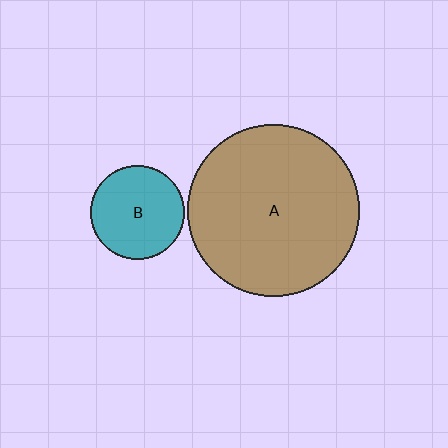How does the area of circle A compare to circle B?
Approximately 3.3 times.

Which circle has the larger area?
Circle A (brown).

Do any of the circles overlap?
No, none of the circles overlap.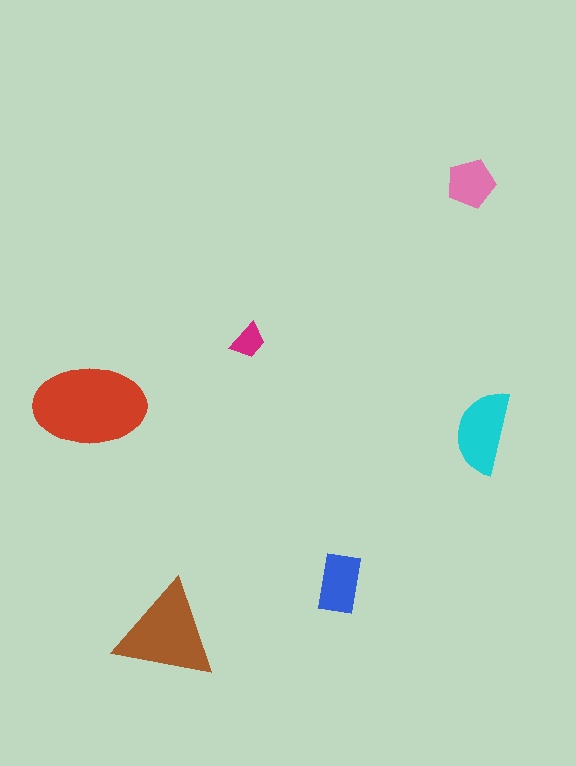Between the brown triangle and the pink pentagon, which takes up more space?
The brown triangle.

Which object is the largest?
The red ellipse.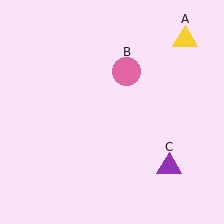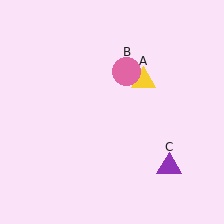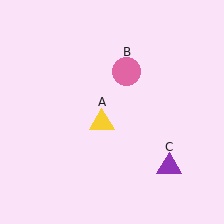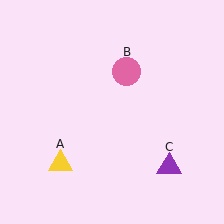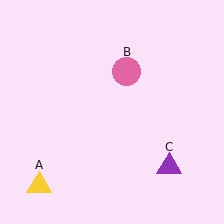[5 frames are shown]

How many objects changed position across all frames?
1 object changed position: yellow triangle (object A).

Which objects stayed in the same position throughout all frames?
Pink circle (object B) and purple triangle (object C) remained stationary.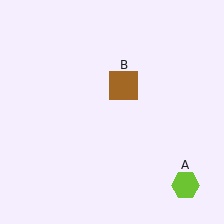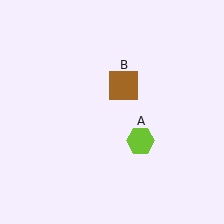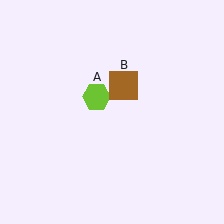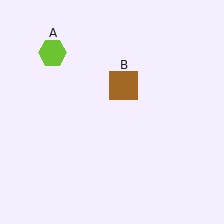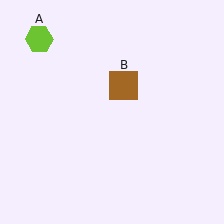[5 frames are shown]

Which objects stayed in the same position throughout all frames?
Brown square (object B) remained stationary.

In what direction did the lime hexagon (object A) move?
The lime hexagon (object A) moved up and to the left.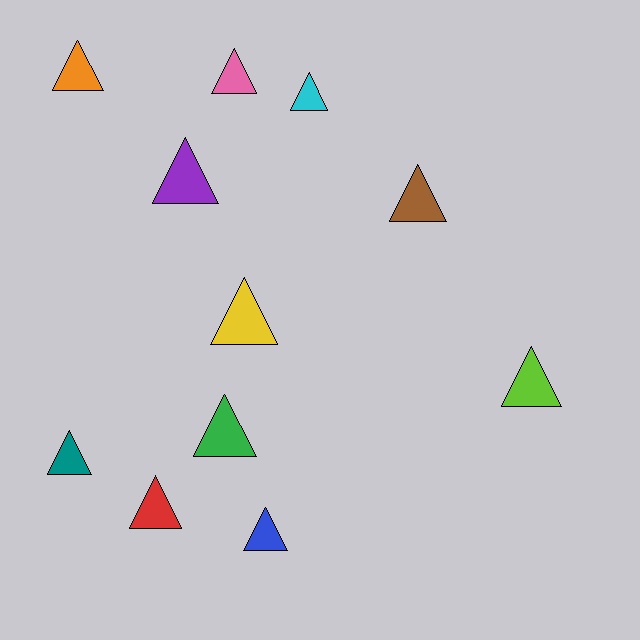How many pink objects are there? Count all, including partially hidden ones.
There is 1 pink object.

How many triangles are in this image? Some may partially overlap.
There are 11 triangles.